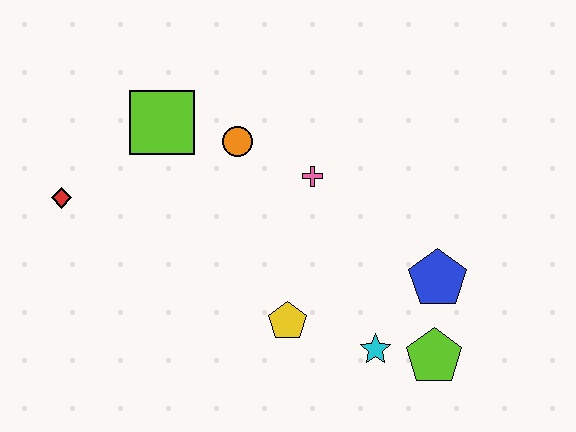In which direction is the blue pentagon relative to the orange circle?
The blue pentagon is to the right of the orange circle.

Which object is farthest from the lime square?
The lime pentagon is farthest from the lime square.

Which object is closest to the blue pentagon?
The lime pentagon is closest to the blue pentagon.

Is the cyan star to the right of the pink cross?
Yes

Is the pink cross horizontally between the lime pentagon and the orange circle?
Yes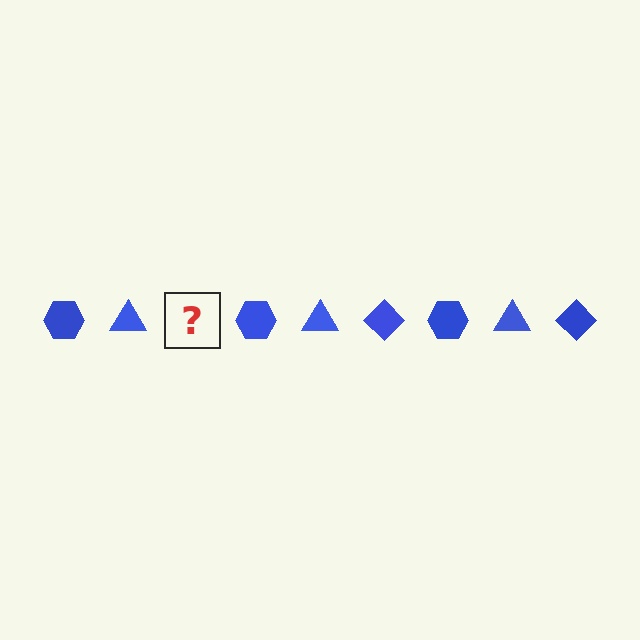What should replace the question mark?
The question mark should be replaced with a blue diamond.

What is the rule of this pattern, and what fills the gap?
The rule is that the pattern cycles through hexagon, triangle, diamond shapes in blue. The gap should be filled with a blue diamond.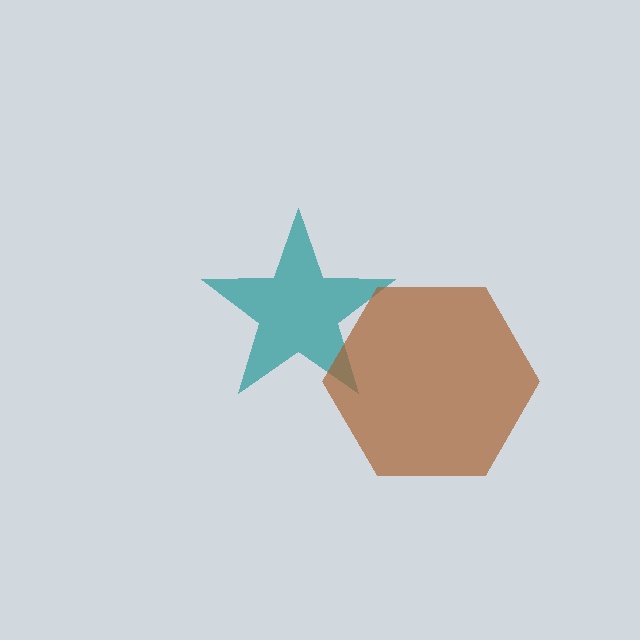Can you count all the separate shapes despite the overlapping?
Yes, there are 2 separate shapes.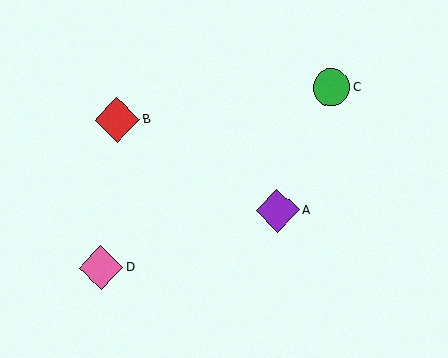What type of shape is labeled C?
Shape C is a green circle.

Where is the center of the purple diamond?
The center of the purple diamond is at (278, 211).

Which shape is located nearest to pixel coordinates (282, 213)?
The purple diamond (labeled A) at (278, 211) is nearest to that location.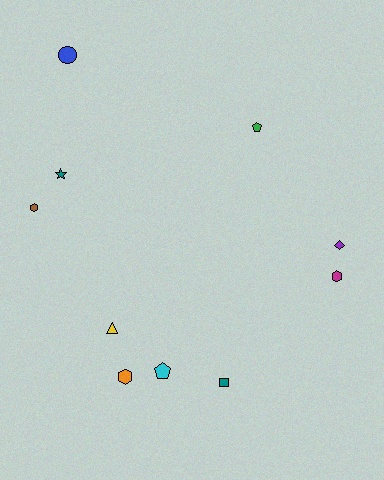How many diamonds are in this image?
There is 1 diamond.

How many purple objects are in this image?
There is 1 purple object.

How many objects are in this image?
There are 10 objects.